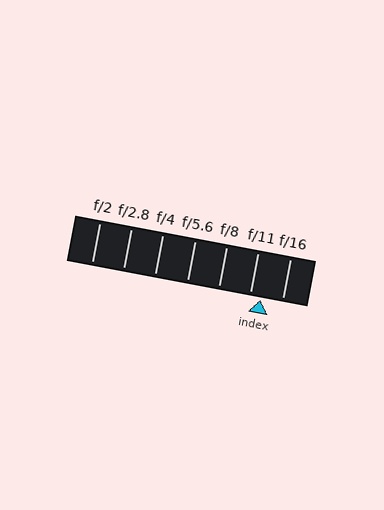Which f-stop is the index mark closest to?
The index mark is closest to f/11.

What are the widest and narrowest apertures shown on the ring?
The widest aperture shown is f/2 and the narrowest is f/16.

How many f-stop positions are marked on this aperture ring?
There are 7 f-stop positions marked.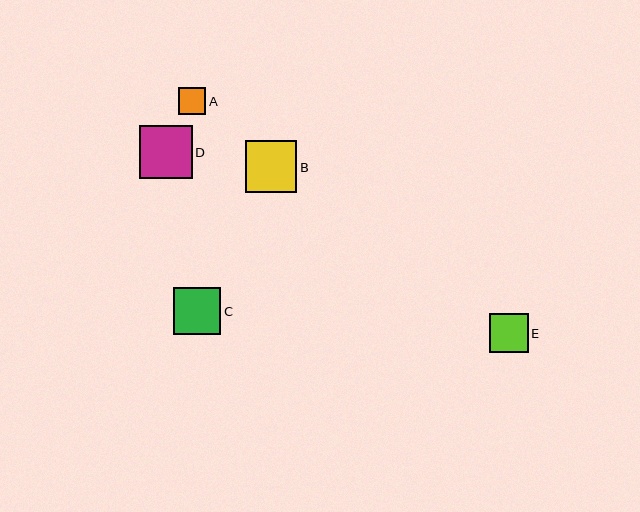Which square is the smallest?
Square A is the smallest with a size of approximately 27 pixels.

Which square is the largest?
Square D is the largest with a size of approximately 53 pixels.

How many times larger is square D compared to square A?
Square D is approximately 2.0 times the size of square A.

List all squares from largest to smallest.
From largest to smallest: D, B, C, E, A.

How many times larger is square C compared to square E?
Square C is approximately 1.2 times the size of square E.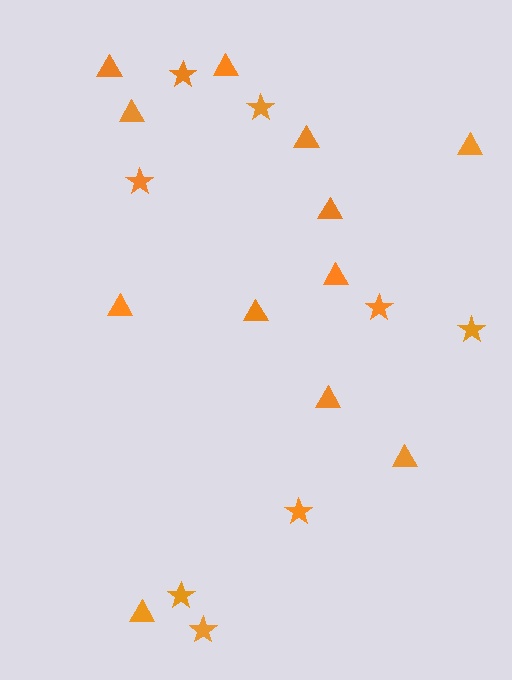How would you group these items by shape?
There are 2 groups: one group of stars (8) and one group of triangles (12).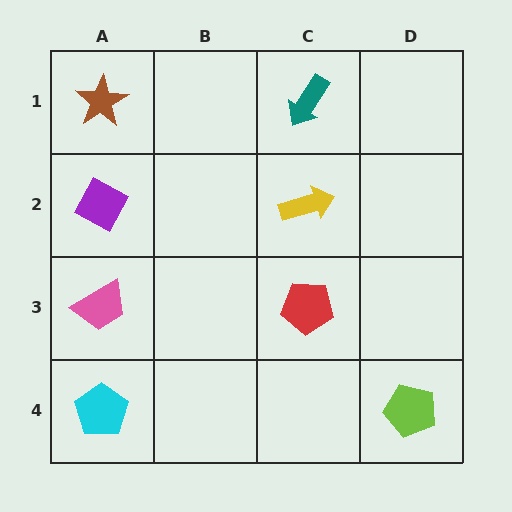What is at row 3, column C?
A red pentagon.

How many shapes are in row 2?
2 shapes.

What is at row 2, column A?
A purple diamond.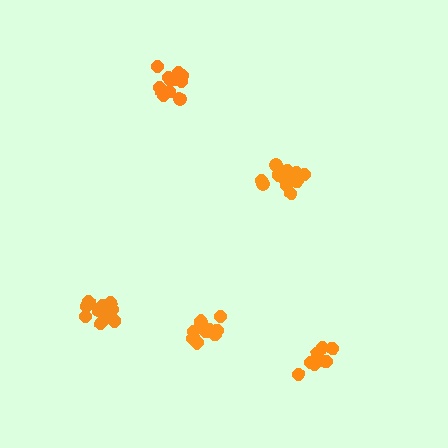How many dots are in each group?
Group 1: 12 dots, Group 2: 13 dots, Group 3: 8 dots, Group 4: 13 dots, Group 5: 12 dots (58 total).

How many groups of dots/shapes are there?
There are 5 groups.